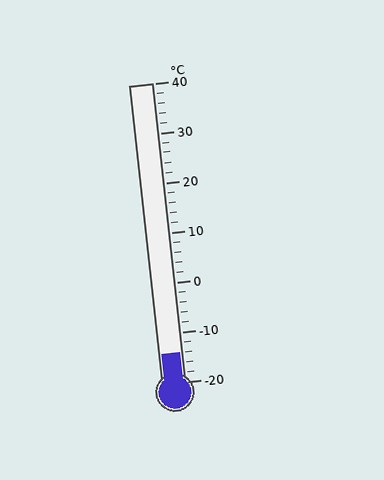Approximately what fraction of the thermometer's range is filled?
The thermometer is filled to approximately 10% of its range.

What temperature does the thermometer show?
The thermometer shows approximately -14°C.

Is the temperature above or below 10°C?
The temperature is below 10°C.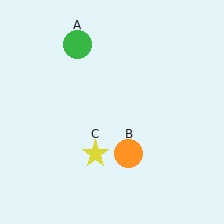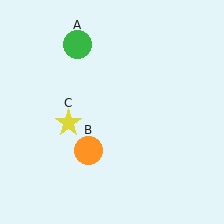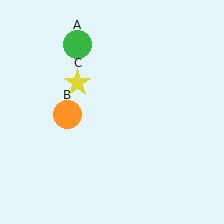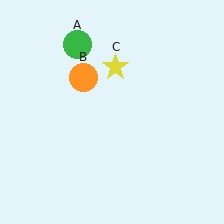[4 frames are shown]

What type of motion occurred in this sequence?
The orange circle (object B), yellow star (object C) rotated clockwise around the center of the scene.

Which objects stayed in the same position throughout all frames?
Green circle (object A) remained stationary.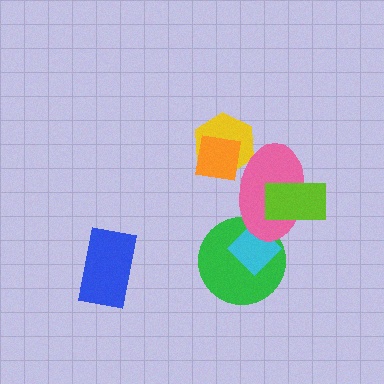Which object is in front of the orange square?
The pink ellipse is in front of the orange square.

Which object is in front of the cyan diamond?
The pink ellipse is in front of the cyan diamond.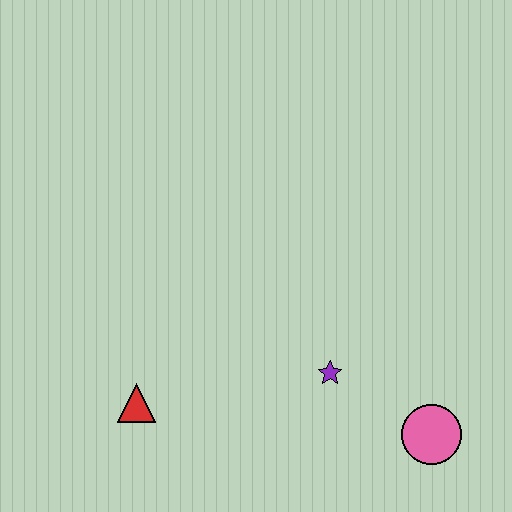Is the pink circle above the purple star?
No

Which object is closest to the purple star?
The pink circle is closest to the purple star.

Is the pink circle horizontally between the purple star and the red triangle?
No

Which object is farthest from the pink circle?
The red triangle is farthest from the pink circle.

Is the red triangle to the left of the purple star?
Yes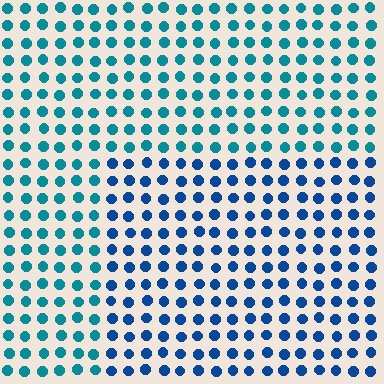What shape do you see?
I see a rectangle.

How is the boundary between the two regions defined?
The boundary is defined purely by a slight shift in hue (about 29 degrees). Spacing, size, and orientation are identical on both sides.